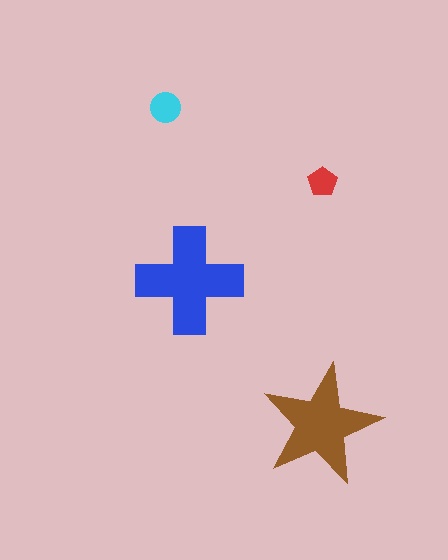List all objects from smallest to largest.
The red pentagon, the cyan circle, the brown star, the blue cross.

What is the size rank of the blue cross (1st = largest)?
1st.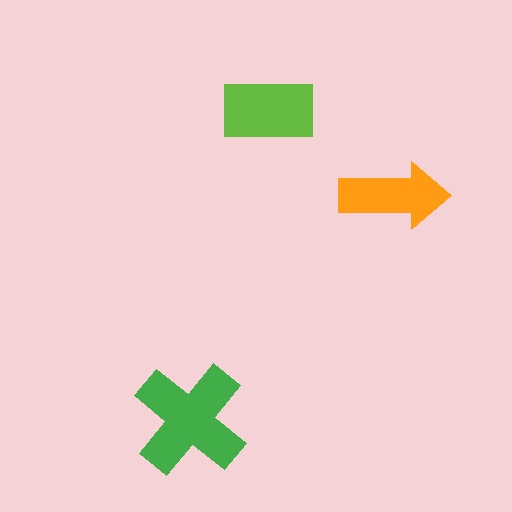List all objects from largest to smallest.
The green cross, the lime rectangle, the orange arrow.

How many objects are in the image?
There are 3 objects in the image.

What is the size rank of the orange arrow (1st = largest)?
3rd.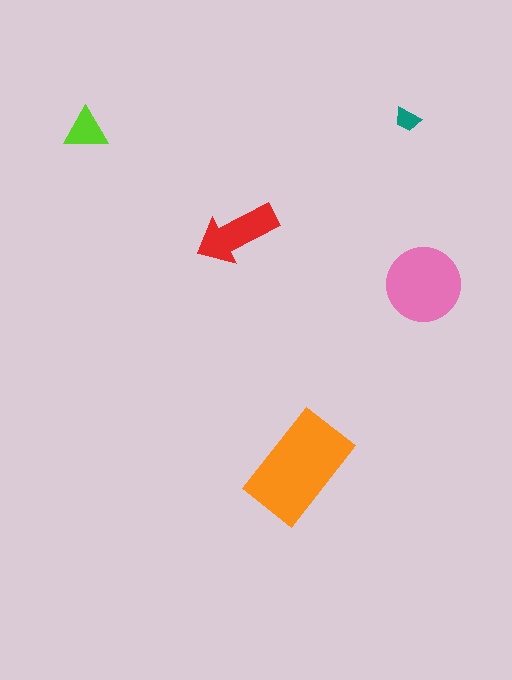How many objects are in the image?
There are 5 objects in the image.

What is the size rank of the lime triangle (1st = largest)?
4th.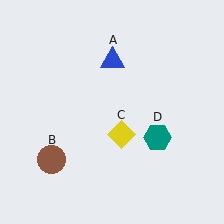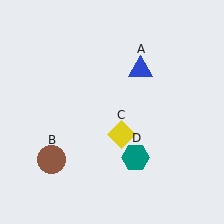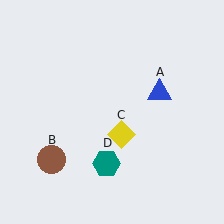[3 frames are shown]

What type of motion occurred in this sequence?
The blue triangle (object A), teal hexagon (object D) rotated clockwise around the center of the scene.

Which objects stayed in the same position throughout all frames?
Brown circle (object B) and yellow diamond (object C) remained stationary.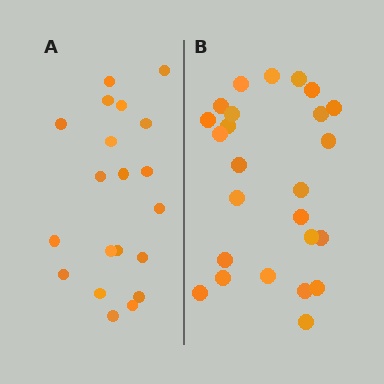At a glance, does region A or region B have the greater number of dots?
Region B (the right region) has more dots.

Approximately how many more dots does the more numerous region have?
Region B has about 5 more dots than region A.